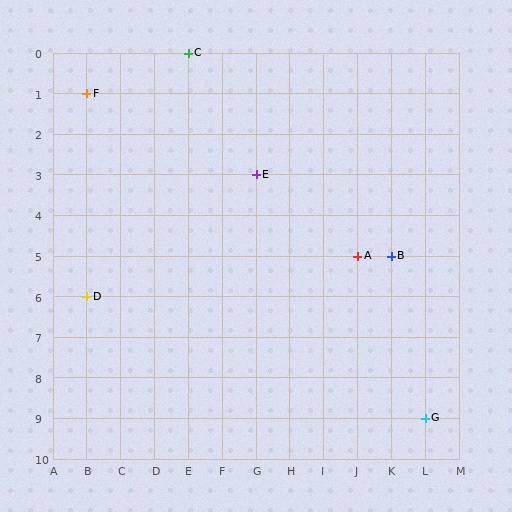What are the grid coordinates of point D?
Point D is at grid coordinates (B, 6).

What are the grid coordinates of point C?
Point C is at grid coordinates (E, 0).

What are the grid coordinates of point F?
Point F is at grid coordinates (B, 1).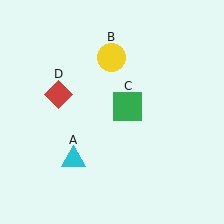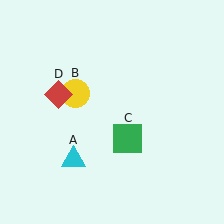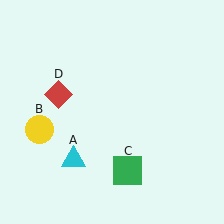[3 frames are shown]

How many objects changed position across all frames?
2 objects changed position: yellow circle (object B), green square (object C).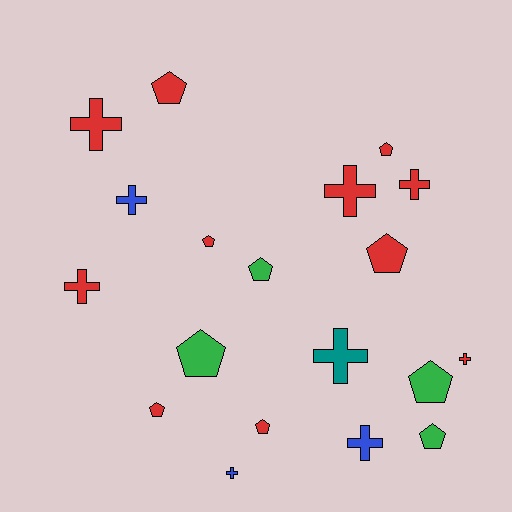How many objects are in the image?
There are 19 objects.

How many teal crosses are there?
There is 1 teal cross.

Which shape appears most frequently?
Pentagon, with 10 objects.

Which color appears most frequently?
Red, with 11 objects.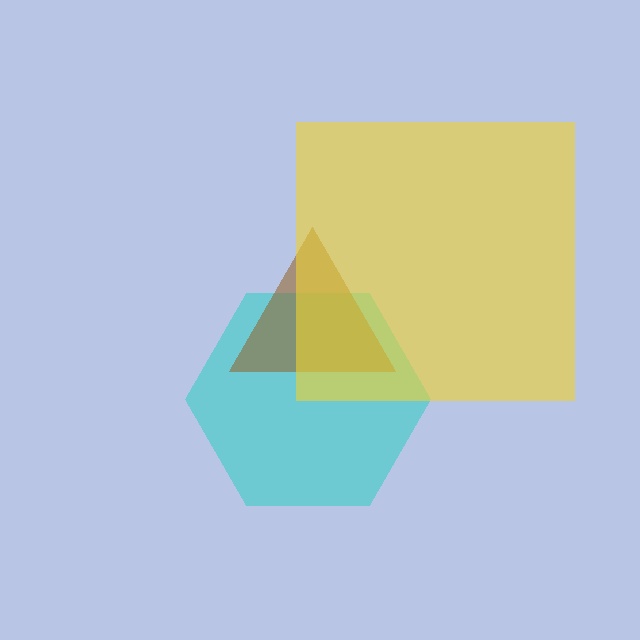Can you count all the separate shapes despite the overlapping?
Yes, there are 3 separate shapes.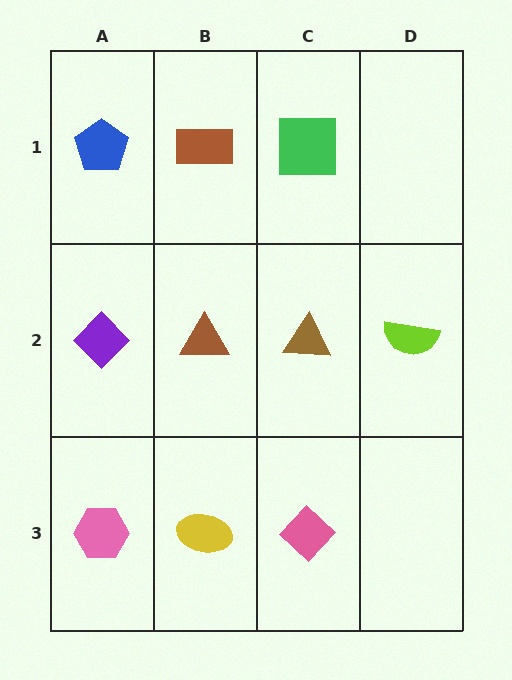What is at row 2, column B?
A brown triangle.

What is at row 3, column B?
A yellow ellipse.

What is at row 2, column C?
A brown triangle.